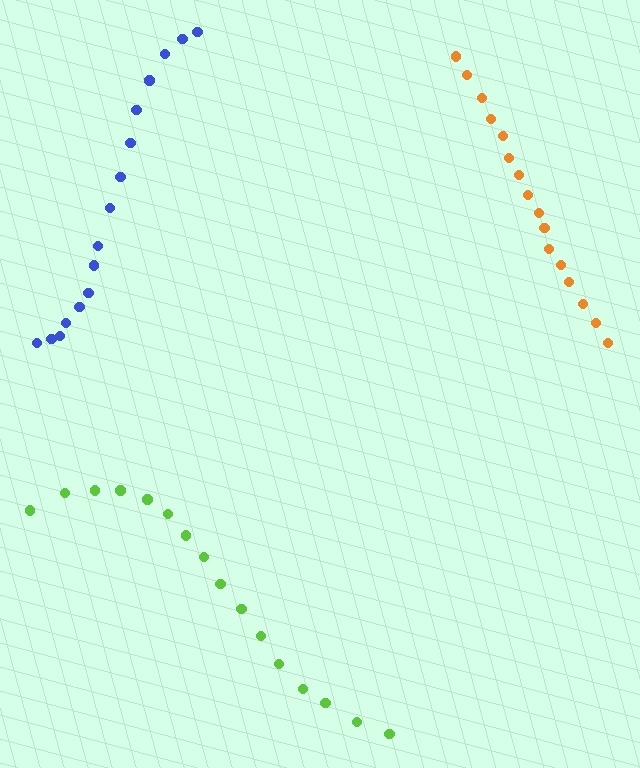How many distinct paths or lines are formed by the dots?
There are 3 distinct paths.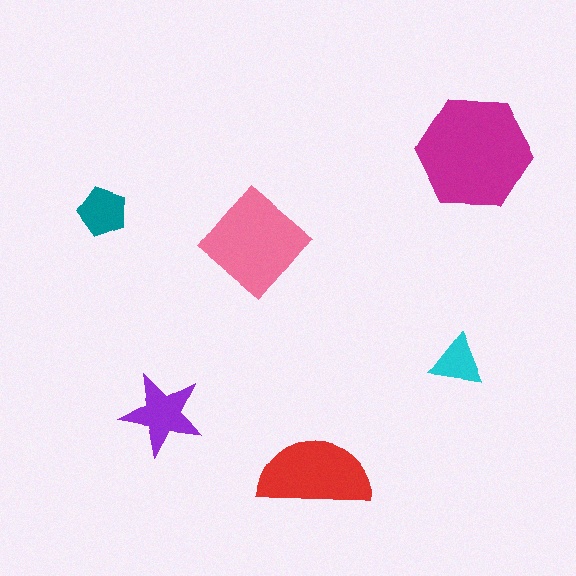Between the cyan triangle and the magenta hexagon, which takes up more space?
The magenta hexagon.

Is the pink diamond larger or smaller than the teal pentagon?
Larger.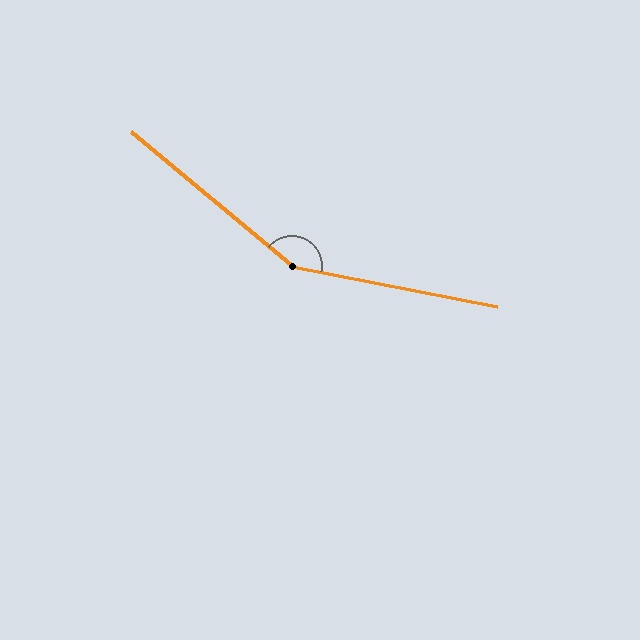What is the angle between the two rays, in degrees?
Approximately 151 degrees.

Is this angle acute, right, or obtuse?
It is obtuse.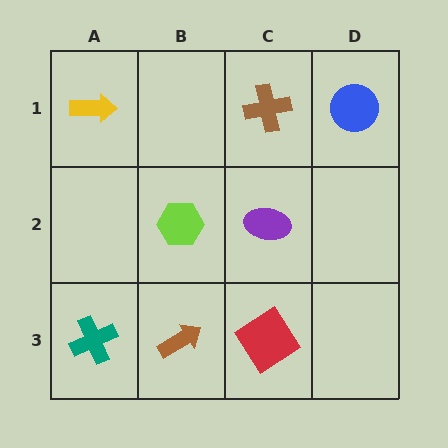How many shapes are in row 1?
3 shapes.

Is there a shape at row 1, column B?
No, that cell is empty.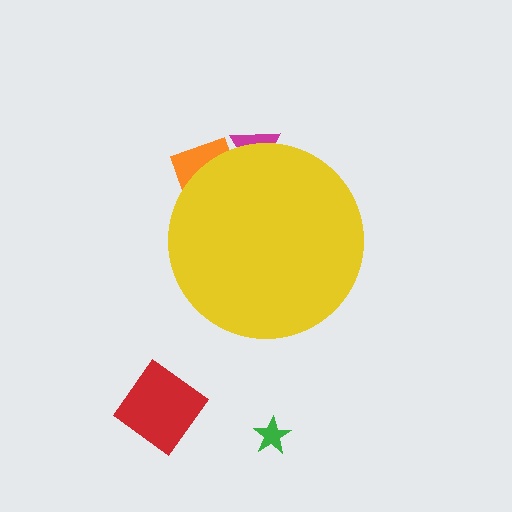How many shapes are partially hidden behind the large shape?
2 shapes are partially hidden.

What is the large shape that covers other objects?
A yellow circle.